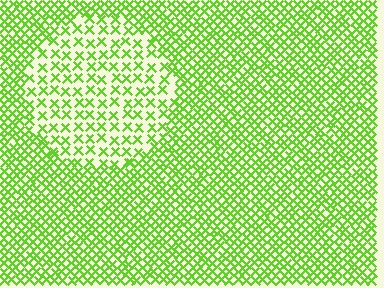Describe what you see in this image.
The image contains small lime elements arranged at two different densities. A circle-shaped region is visible where the elements are less densely packed than the surrounding area.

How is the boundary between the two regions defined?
The boundary is defined by a change in element density (approximately 2.1x ratio). All elements are the same color, size, and shape.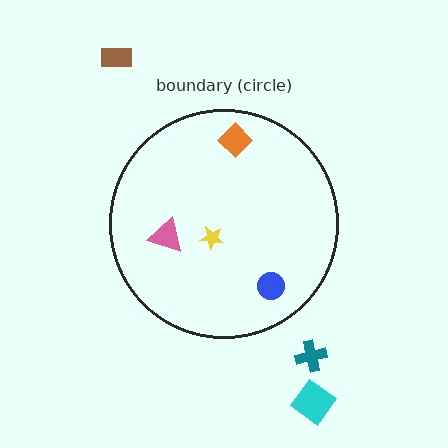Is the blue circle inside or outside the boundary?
Inside.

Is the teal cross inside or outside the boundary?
Outside.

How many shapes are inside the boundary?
4 inside, 3 outside.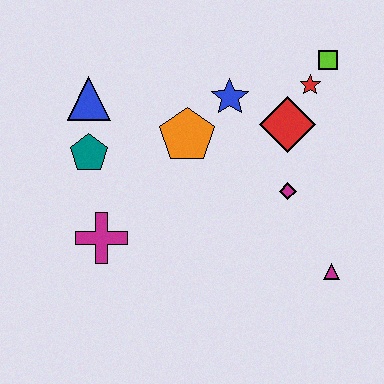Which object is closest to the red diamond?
The red star is closest to the red diamond.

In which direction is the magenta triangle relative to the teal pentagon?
The magenta triangle is to the right of the teal pentagon.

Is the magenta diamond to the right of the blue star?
Yes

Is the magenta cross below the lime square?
Yes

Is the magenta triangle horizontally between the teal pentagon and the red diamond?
No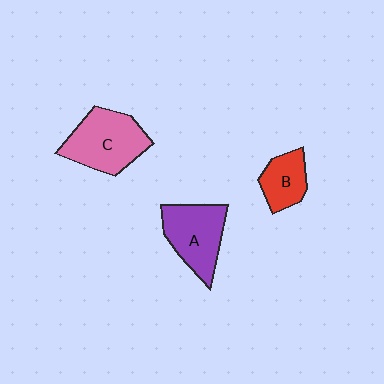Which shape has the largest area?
Shape C (pink).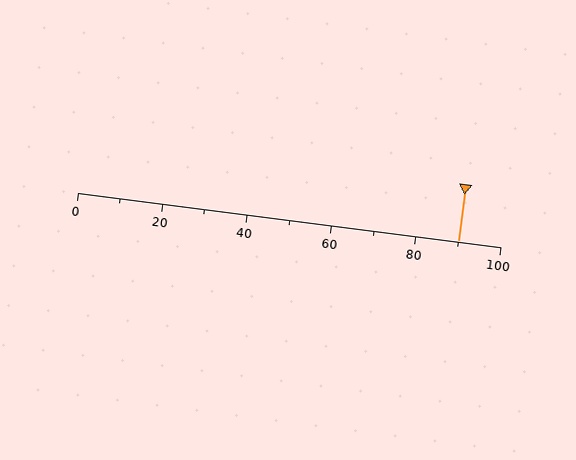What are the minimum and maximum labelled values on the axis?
The axis runs from 0 to 100.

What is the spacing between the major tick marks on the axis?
The major ticks are spaced 20 apart.